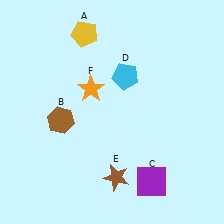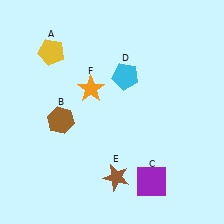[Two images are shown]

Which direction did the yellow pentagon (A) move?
The yellow pentagon (A) moved left.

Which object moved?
The yellow pentagon (A) moved left.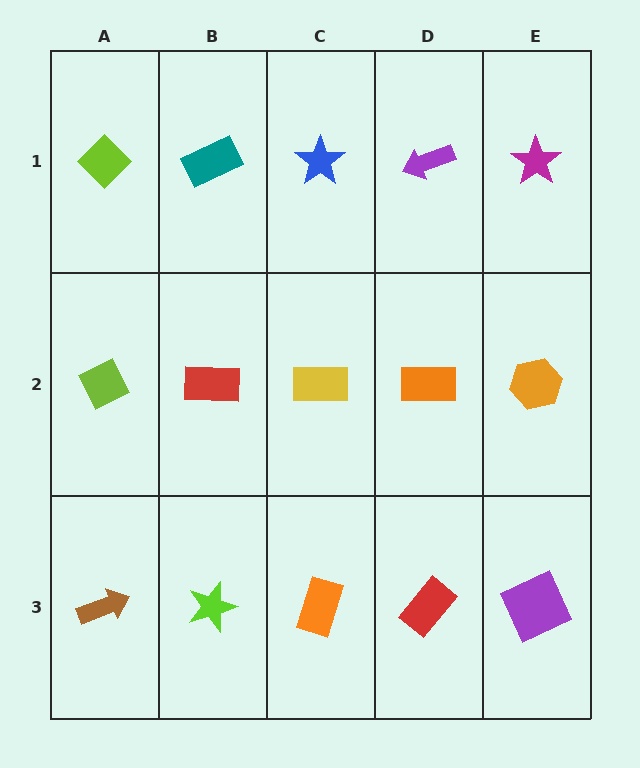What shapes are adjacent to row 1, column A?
A lime diamond (row 2, column A), a teal rectangle (row 1, column B).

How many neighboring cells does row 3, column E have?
2.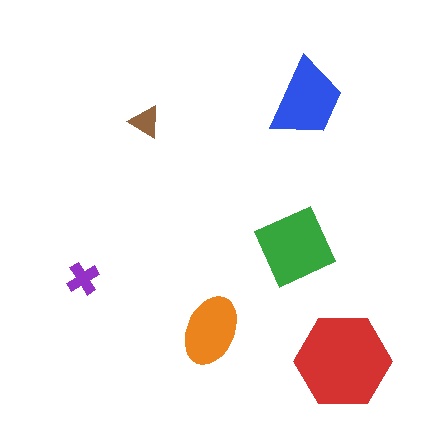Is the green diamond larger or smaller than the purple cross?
Larger.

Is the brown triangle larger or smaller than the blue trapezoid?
Smaller.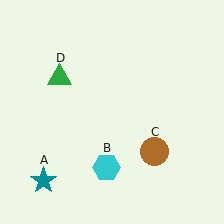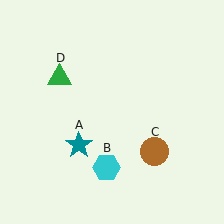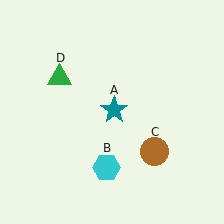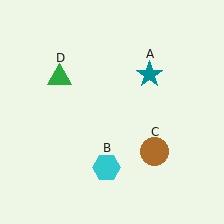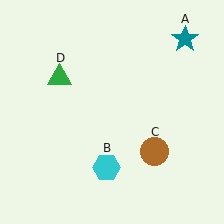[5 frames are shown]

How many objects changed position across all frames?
1 object changed position: teal star (object A).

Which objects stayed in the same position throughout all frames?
Cyan hexagon (object B) and brown circle (object C) and green triangle (object D) remained stationary.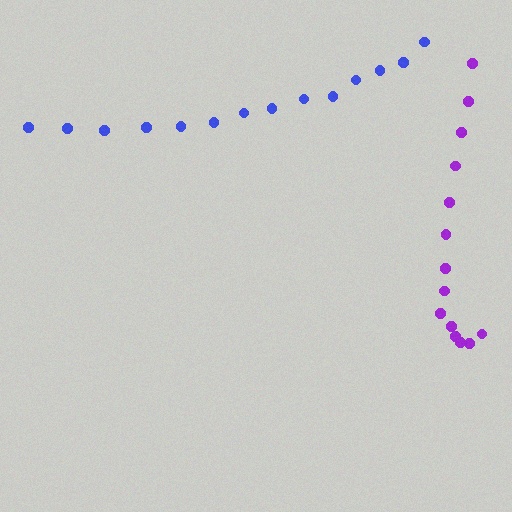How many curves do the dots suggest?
There are 2 distinct paths.